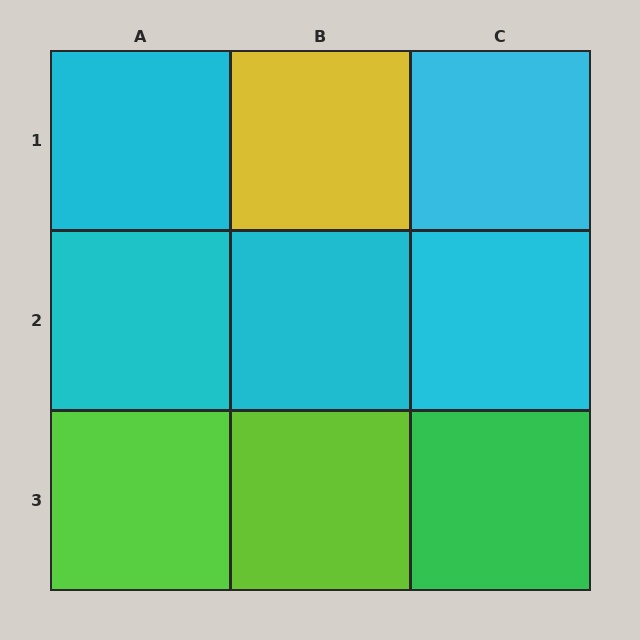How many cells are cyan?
5 cells are cyan.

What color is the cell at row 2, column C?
Cyan.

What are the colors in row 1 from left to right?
Cyan, yellow, cyan.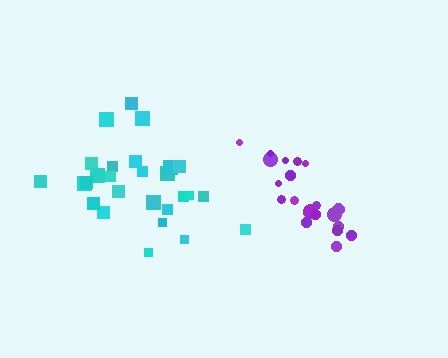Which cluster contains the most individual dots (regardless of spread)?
Cyan (27).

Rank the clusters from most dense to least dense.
purple, cyan.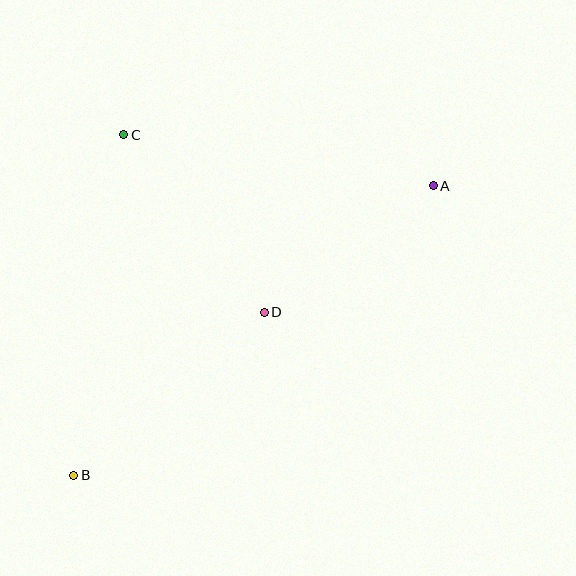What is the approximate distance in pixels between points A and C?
The distance between A and C is approximately 314 pixels.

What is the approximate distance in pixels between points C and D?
The distance between C and D is approximately 226 pixels.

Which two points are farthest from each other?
Points A and B are farthest from each other.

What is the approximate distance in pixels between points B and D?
The distance between B and D is approximately 251 pixels.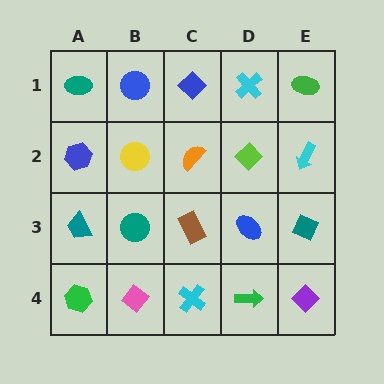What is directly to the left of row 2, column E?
A lime diamond.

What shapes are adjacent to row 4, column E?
A teal diamond (row 3, column E), a green arrow (row 4, column D).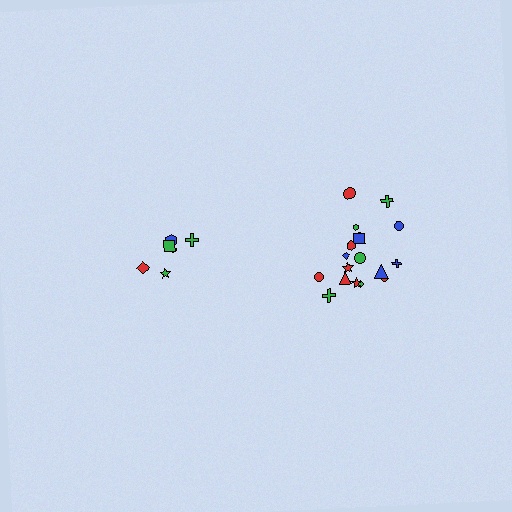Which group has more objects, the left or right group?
The right group.